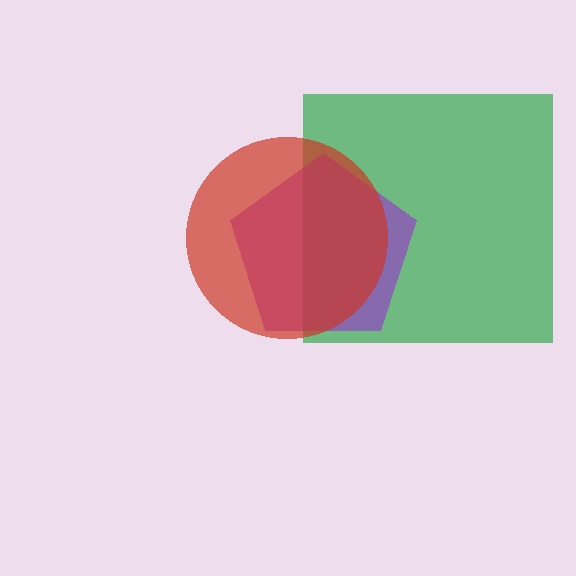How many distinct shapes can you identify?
There are 3 distinct shapes: a green square, a purple pentagon, a red circle.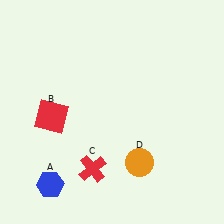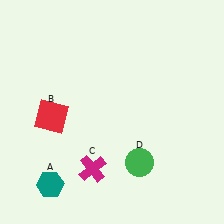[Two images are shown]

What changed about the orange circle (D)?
In Image 1, D is orange. In Image 2, it changed to green.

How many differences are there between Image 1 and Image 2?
There are 3 differences between the two images.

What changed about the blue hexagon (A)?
In Image 1, A is blue. In Image 2, it changed to teal.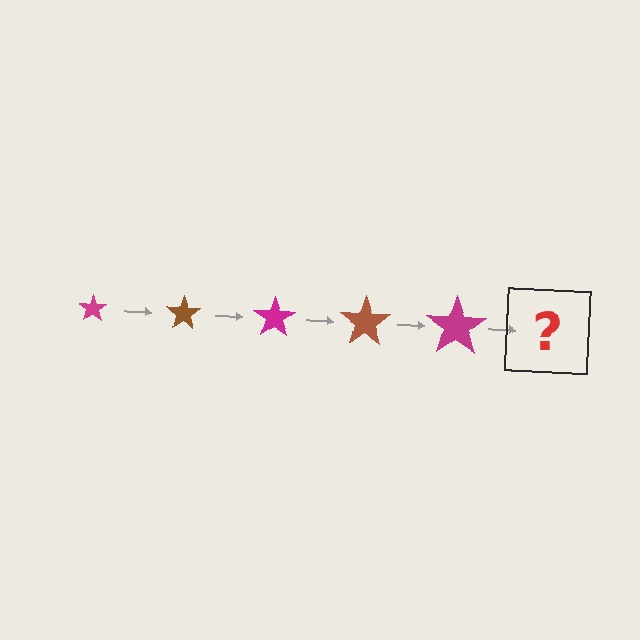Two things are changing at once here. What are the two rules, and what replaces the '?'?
The two rules are that the star grows larger each step and the color cycles through magenta and brown. The '?' should be a brown star, larger than the previous one.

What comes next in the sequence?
The next element should be a brown star, larger than the previous one.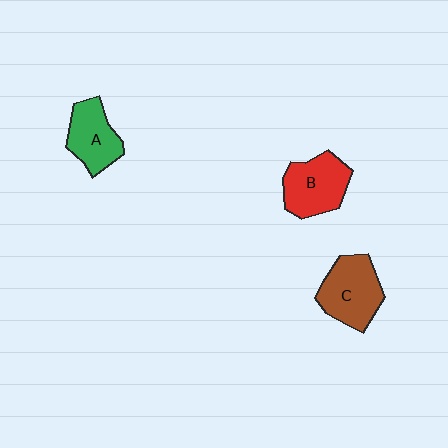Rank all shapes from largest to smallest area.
From largest to smallest: C (brown), B (red), A (green).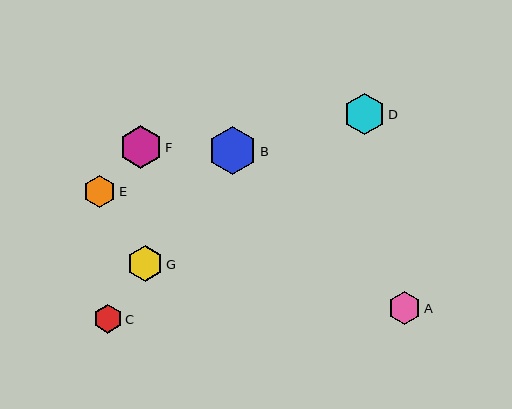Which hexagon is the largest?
Hexagon B is the largest with a size of approximately 48 pixels.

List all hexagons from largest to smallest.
From largest to smallest: B, F, D, G, A, E, C.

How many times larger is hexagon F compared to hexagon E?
Hexagon F is approximately 1.3 times the size of hexagon E.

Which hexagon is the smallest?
Hexagon C is the smallest with a size of approximately 29 pixels.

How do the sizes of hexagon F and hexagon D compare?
Hexagon F and hexagon D are approximately the same size.